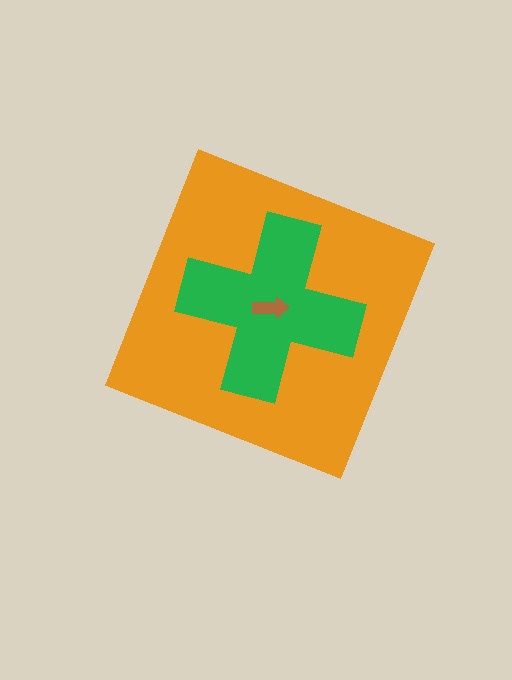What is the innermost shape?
The brown arrow.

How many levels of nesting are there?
3.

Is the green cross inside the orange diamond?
Yes.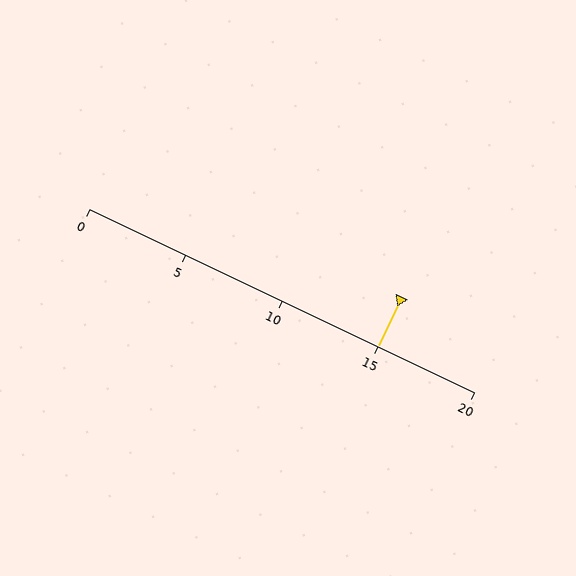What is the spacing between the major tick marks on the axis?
The major ticks are spaced 5 apart.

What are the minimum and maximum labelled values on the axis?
The axis runs from 0 to 20.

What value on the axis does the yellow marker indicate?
The marker indicates approximately 15.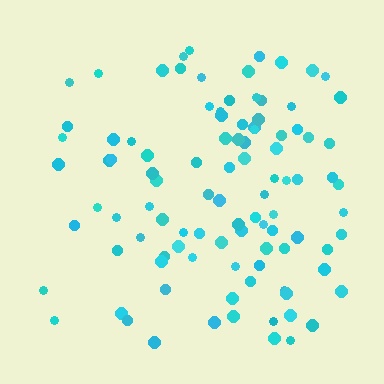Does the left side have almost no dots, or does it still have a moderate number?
Still a moderate number, just noticeably fewer than the right.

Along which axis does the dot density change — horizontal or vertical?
Horizontal.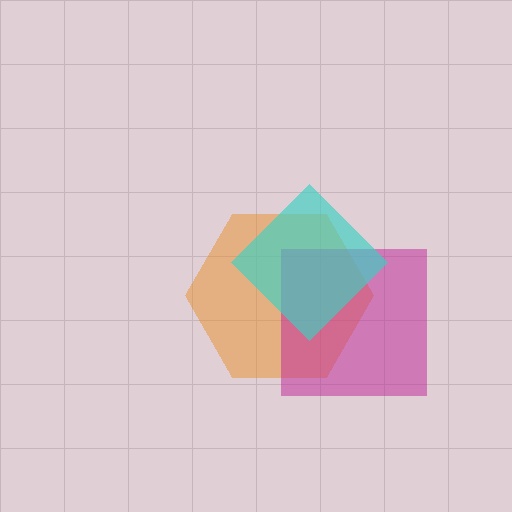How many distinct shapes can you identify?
There are 3 distinct shapes: an orange hexagon, a magenta square, a cyan diamond.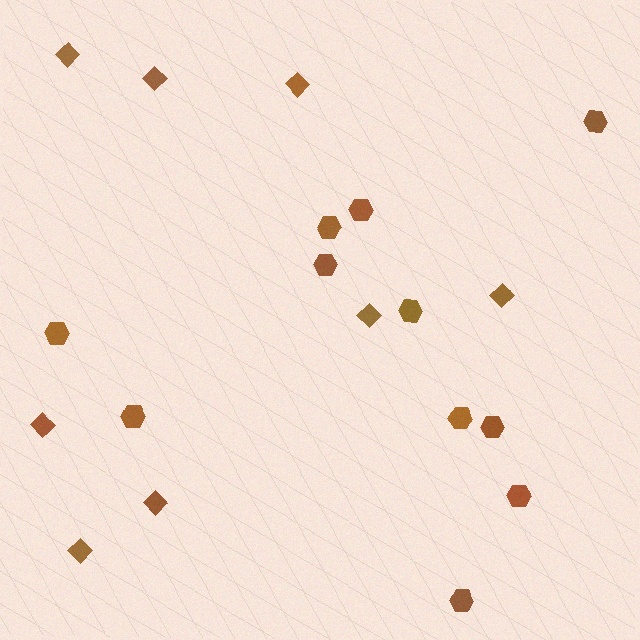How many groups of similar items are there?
There are 2 groups: one group of hexagons (11) and one group of diamonds (8).